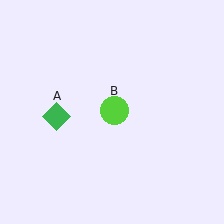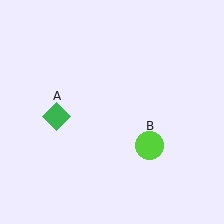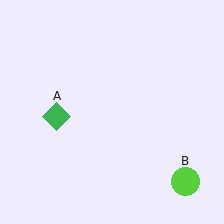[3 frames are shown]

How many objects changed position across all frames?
1 object changed position: lime circle (object B).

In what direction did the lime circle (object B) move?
The lime circle (object B) moved down and to the right.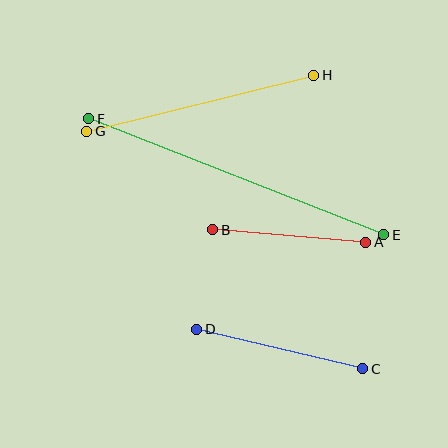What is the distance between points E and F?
The distance is approximately 317 pixels.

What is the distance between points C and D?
The distance is approximately 171 pixels.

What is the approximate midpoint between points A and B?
The midpoint is at approximately (289, 236) pixels.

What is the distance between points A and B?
The distance is approximately 153 pixels.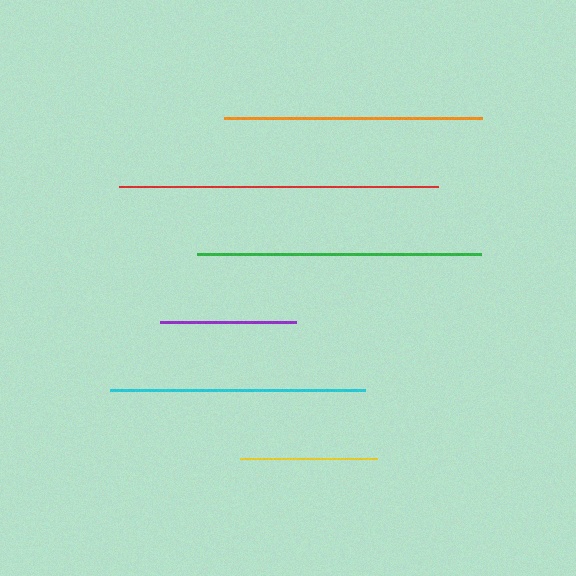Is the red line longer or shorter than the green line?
The red line is longer than the green line.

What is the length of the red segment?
The red segment is approximately 319 pixels long.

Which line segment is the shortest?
The purple line is the shortest at approximately 136 pixels.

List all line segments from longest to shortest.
From longest to shortest: red, green, orange, cyan, yellow, purple.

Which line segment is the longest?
The red line is the longest at approximately 319 pixels.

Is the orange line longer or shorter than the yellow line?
The orange line is longer than the yellow line.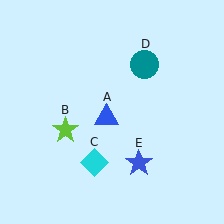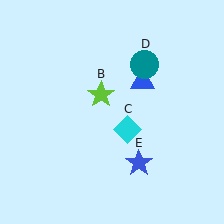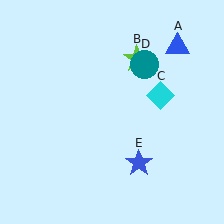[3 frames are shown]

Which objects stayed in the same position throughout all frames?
Teal circle (object D) and blue star (object E) remained stationary.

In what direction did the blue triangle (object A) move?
The blue triangle (object A) moved up and to the right.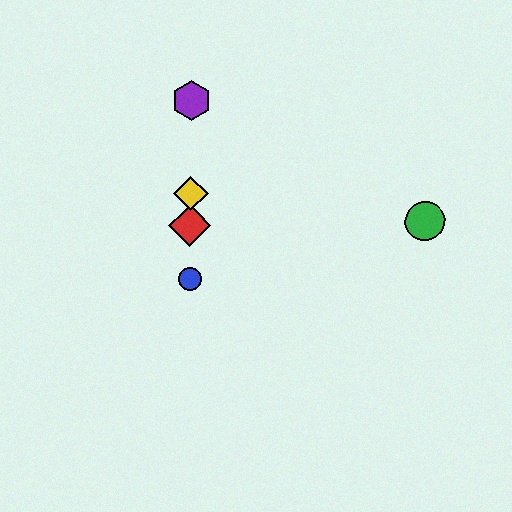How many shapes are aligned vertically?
4 shapes (the red diamond, the blue circle, the yellow diamond, the purple hexagon) are aligned vertically.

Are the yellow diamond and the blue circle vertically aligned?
Yes, both are at x≈191.